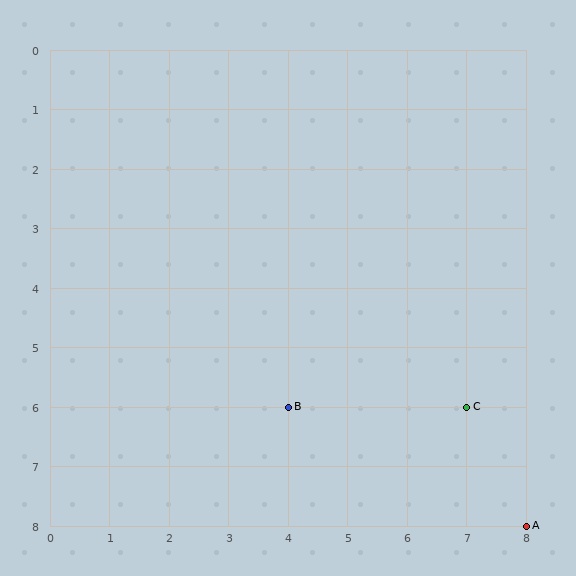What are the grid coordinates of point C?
Point C is at grid coordinates (7, 6).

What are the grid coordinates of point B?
Point B is at grid coordinates (4, 6).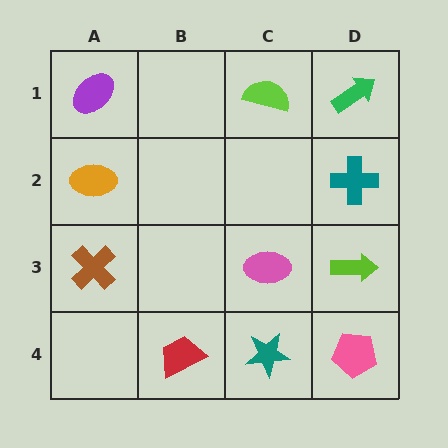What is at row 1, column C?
A lime semicircle.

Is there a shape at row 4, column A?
No, that cell is empty.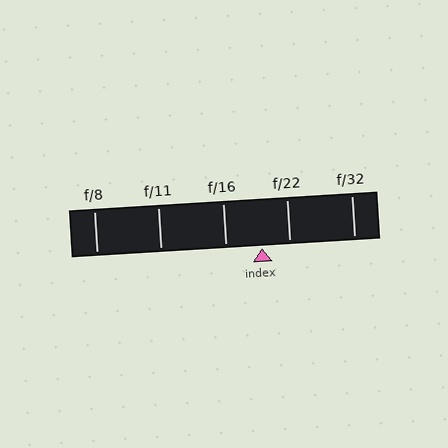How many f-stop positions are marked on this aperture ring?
There are 5 f-stop positions marked.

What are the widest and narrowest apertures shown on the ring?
The widest aperture shown is f/8 and the narrowest is f/32.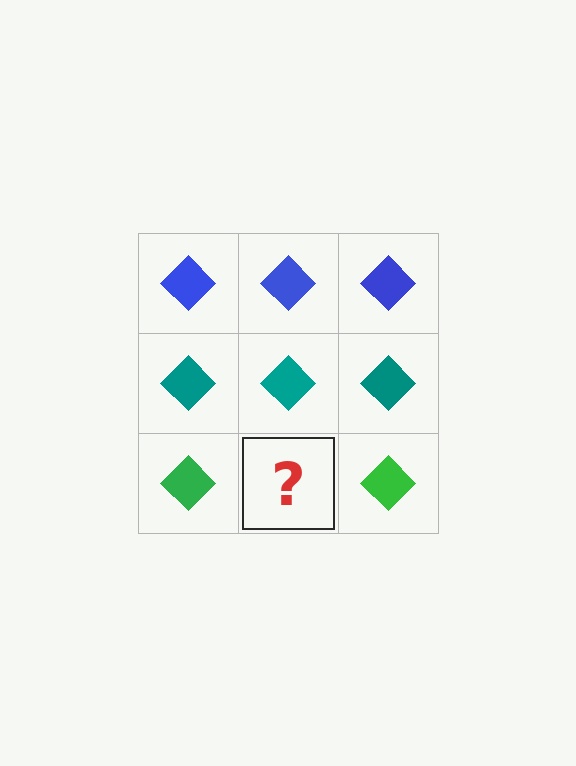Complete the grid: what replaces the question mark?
The question mark should be replaced with a green diamond.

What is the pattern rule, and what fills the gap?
The rule is that each row has a consistent color. The gap should be filled with a green diamond.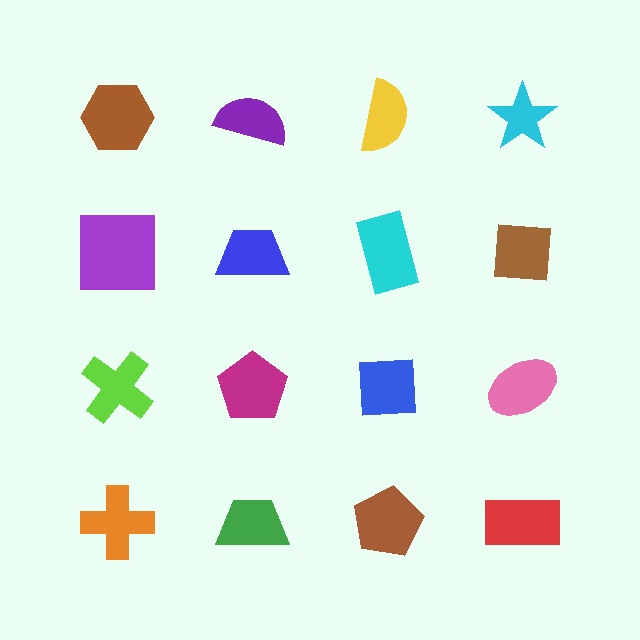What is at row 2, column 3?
A cyan rectangle.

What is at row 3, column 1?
A lime cross.